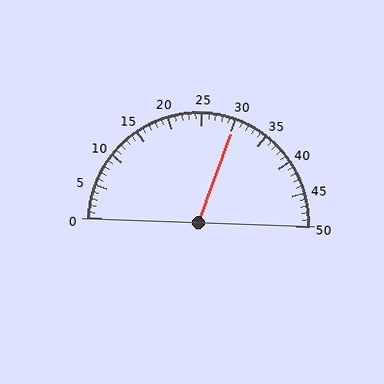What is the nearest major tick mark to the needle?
The nearest major tick mark is 30.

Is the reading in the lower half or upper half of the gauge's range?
The reading is in the upper half of the range (0 to 50).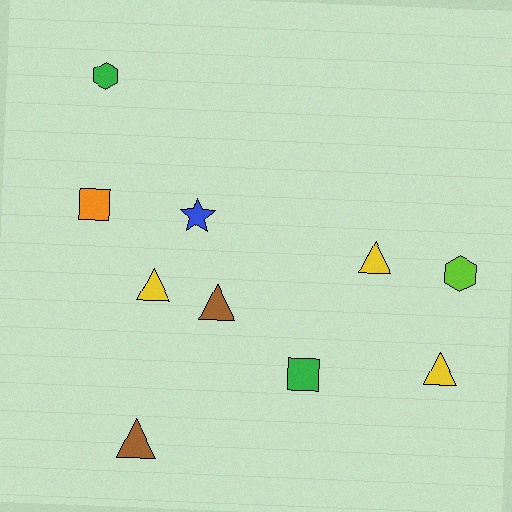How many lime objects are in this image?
There is 1 lime object.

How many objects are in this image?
There are 10 objects.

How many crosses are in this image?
There are no crosses.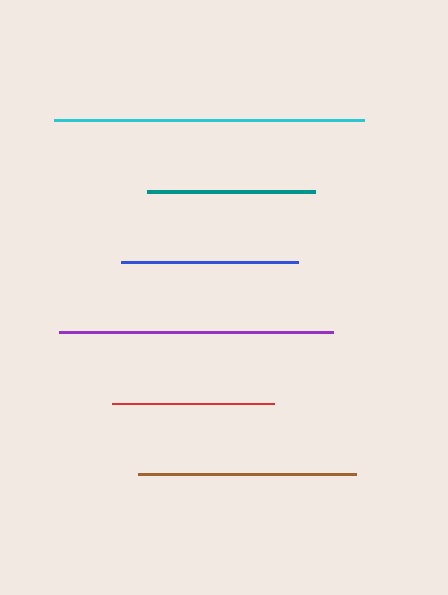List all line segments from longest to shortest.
From longest to shortest: cyan, purple, brown, blue, teal, red.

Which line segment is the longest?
The cyan line is the longest at approximately 310 pixels.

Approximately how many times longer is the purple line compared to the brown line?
The purple line is approximately 1.3 times the length of the brown line.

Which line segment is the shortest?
The red line is the shortest at approximately 162 pixels.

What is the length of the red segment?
The red segment is approximately 162 pixels long.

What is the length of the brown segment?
The brown segment is approximately 217 pixels long.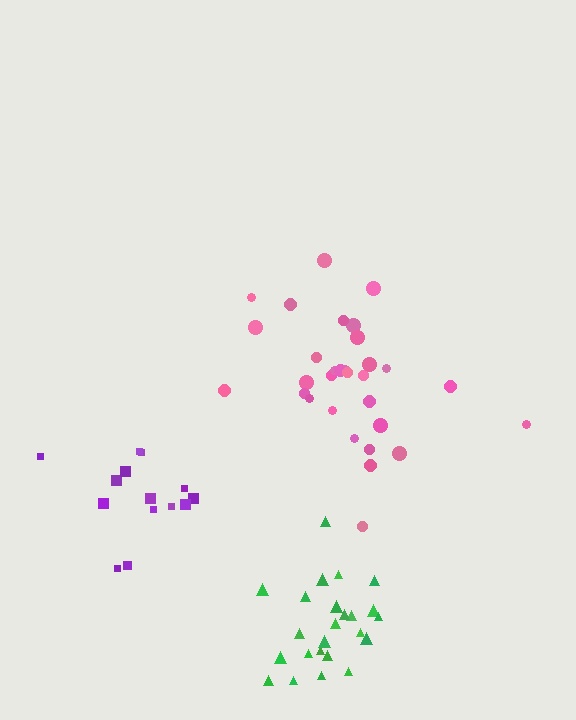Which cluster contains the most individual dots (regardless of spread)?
Pink (31).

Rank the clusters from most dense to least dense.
green, purple, pink.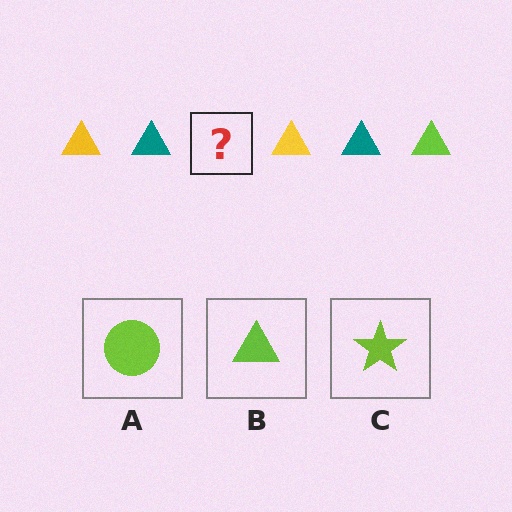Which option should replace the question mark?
Option B.